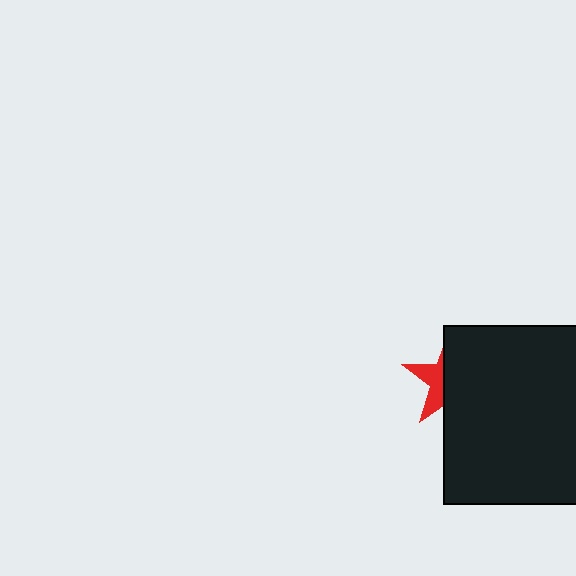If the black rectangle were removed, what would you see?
You would see the complete red star.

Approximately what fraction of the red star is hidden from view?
Roughly 63% of the red star is hidden behind the black rectangle.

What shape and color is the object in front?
The object in front is a black rectangle.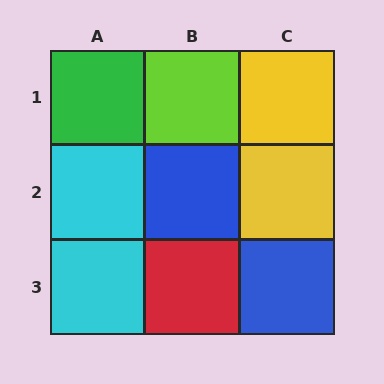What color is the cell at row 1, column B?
Lime.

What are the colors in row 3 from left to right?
Cyan, red, blue.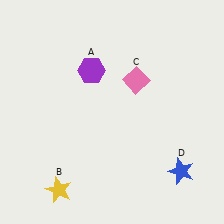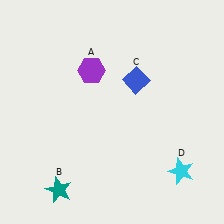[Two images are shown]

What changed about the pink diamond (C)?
In Image 1, C is pink. In Image 2, it changed to blue.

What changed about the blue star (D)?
In Image 1, D is blue. In Image 2, it changed to cyan.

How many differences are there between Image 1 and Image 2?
There are 3 differences between the two images.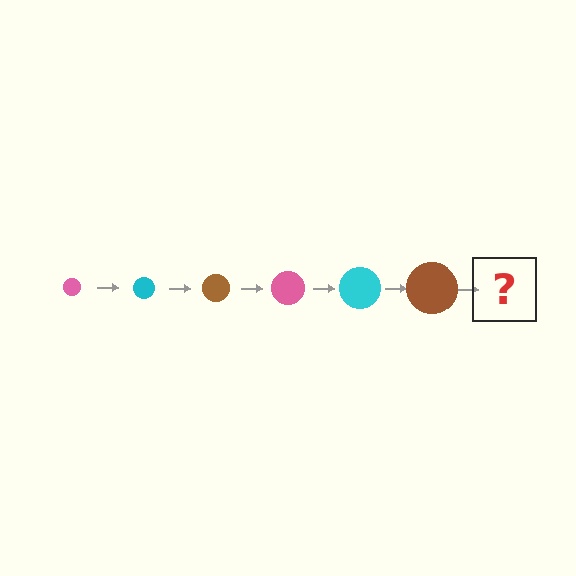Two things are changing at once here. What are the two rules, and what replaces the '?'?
The two rules are that the circle grows larger each step and the color cycles through pink, cyan, and brown. The '?' should be a pink circle, larger than the previous one.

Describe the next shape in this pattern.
It should be a pink circle, larger than the previous one.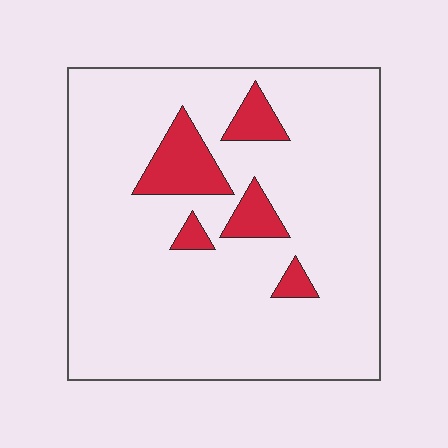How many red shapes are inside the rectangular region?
5.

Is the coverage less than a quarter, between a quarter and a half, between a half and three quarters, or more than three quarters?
Less than a quarter.